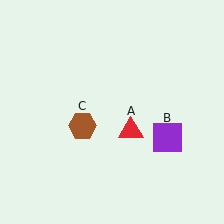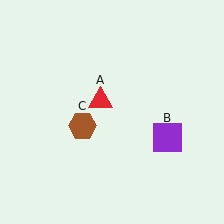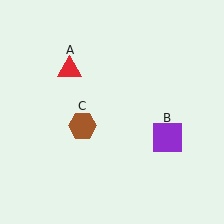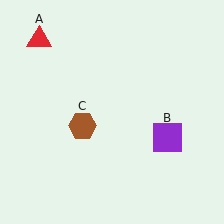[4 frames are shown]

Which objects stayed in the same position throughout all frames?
Purple square (object B) and brown hexagon (object C) remained stationary.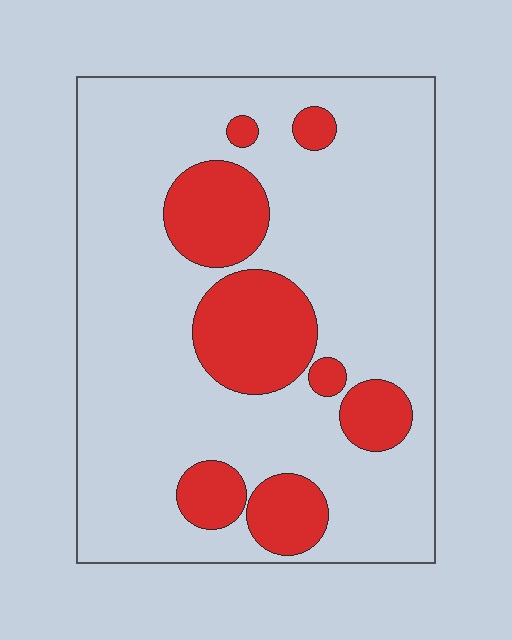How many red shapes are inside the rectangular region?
8.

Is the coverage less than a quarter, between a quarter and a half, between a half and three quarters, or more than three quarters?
Less than a quarter.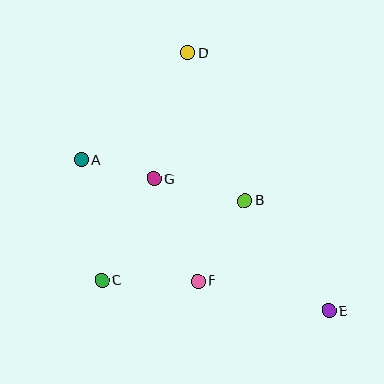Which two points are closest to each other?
Points A and G are closest to each other.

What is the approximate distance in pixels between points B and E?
The distance between B and E is approximately 138 pixels.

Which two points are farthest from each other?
Points D and E are farthest from each other.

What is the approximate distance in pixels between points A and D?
The distance between A and D is approximately 151 pixels.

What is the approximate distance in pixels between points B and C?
The distance between B and C is approximately 164 pixels.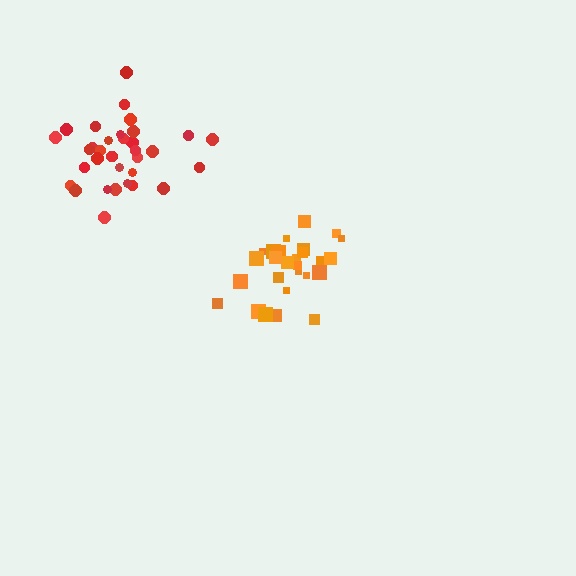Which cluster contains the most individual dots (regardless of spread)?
Red (34).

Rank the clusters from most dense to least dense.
red, orange.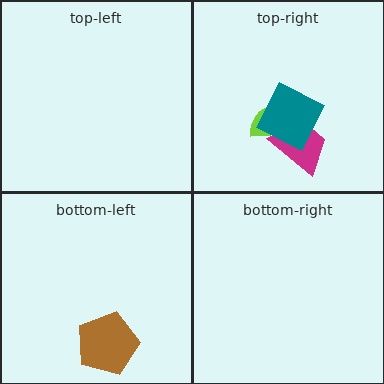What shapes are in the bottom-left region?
The brown pentagon.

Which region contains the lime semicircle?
The top-right region.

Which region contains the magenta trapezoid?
The top-right region.